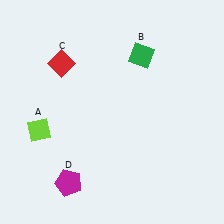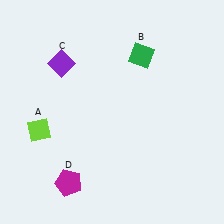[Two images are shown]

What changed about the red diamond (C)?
In Image 1, C is red. In Image 2, it changed to purple.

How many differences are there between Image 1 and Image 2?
There is 1 difference between the two images.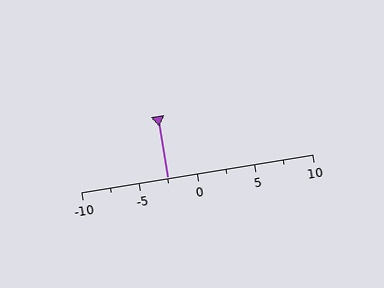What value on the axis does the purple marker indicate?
The marker indicates approximately -2.5.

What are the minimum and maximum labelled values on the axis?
The axis runs from -10 to 10.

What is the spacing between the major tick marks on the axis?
The major ticks are spaced 5 apart.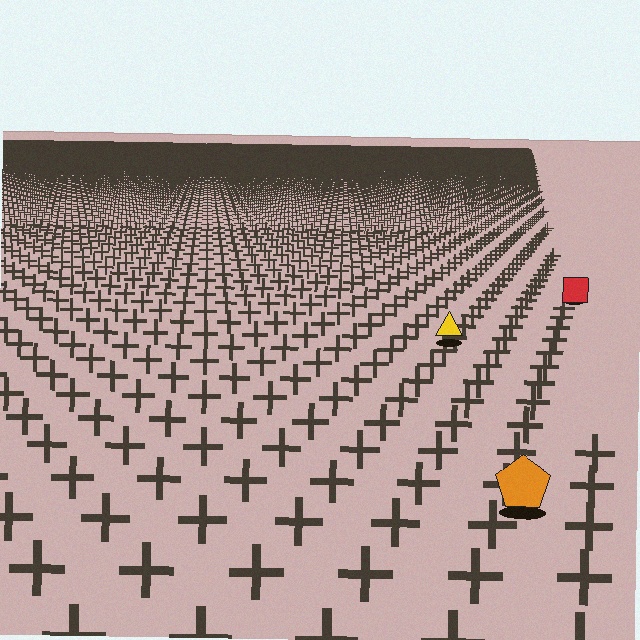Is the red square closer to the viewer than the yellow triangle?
No. The yellow triangle is closer — you can tell from the texture gradient: the ground texture is coarser near it.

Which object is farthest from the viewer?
The red square is farthest from the viewer. It appears smaller and the ground texture around it is denser.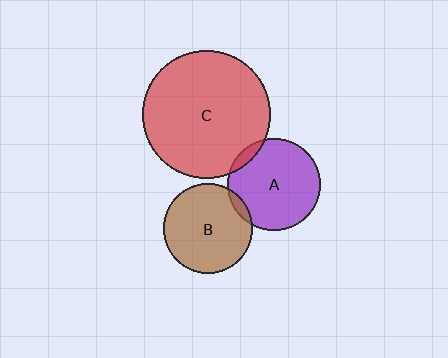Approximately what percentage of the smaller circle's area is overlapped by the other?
Approximately 5%.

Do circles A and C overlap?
Yes.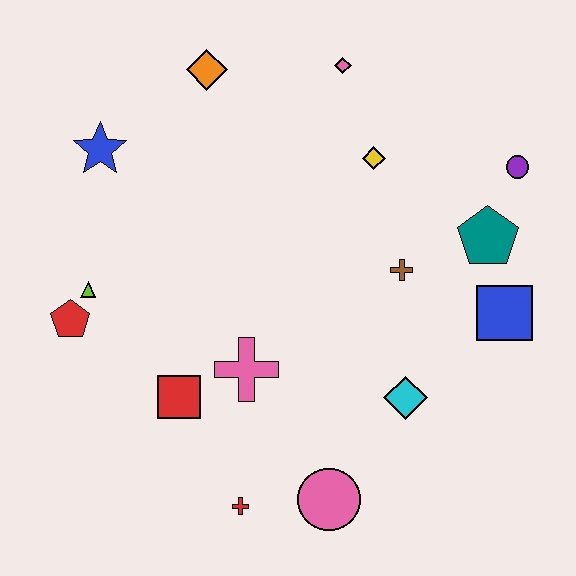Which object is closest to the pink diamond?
The yellow diamond is closest to the pink diamond.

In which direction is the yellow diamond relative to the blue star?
The yellow diamond is to the right of the blue star.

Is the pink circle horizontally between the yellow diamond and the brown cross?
No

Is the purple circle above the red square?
Yes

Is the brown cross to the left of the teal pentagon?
Yes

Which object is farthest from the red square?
The purple circle is farthest from the red square.